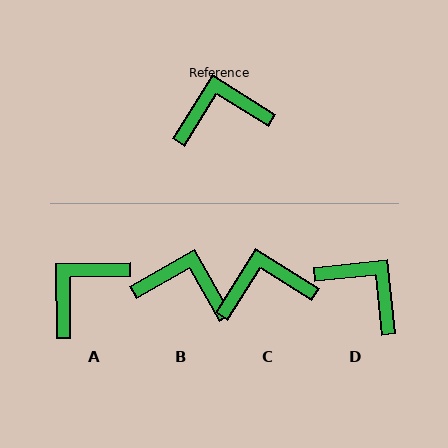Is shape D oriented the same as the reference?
No, it is off by about 52 degrees.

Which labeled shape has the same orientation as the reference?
C.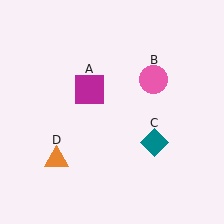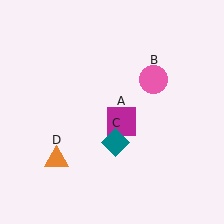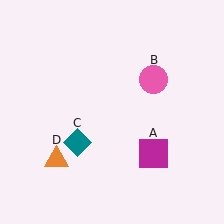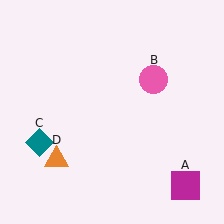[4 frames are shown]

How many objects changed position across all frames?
2 objects changed position: magenta square (object A), teal diamond (object C).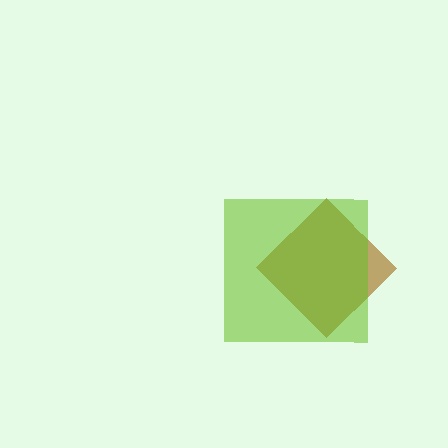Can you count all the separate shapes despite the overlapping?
Yes, there are 2 separate shapes.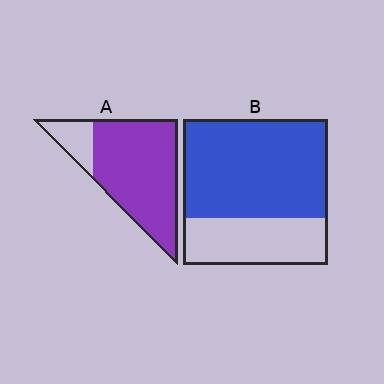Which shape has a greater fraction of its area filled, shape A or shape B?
Shape A.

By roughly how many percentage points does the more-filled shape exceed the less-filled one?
By roughly 15 percentage points (A over B).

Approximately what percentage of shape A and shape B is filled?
A is approximately 85% and B is approximately 70%.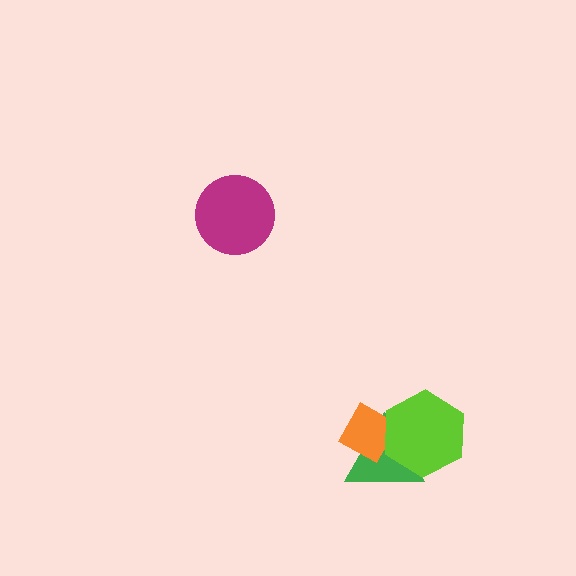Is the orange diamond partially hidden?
Yes, it is partially covered by another shape.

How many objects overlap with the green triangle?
2 objects overlap with the green triangle.